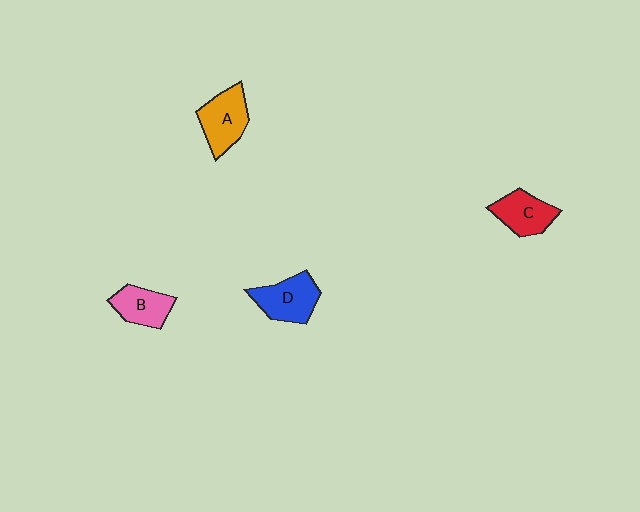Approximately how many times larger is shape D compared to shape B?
Approximately 1.2 times.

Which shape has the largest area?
Shape A (orange).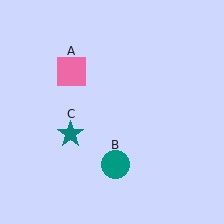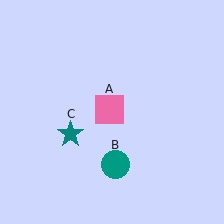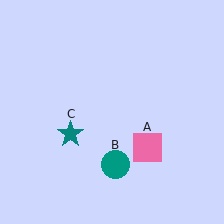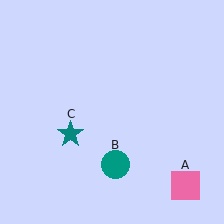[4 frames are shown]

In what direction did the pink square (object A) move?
The pink square (object A) moved down and to the right.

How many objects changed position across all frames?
1 object changed position: pink square (object A).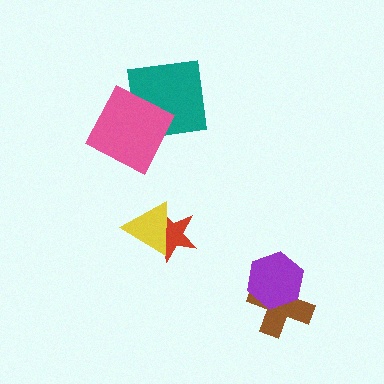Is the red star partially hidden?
Yes, it is partially covered by another shape.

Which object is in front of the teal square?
The pink square is in front of the teal square.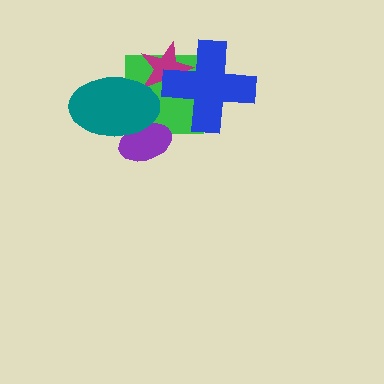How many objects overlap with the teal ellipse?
3 objects overlap with the teal ellipse.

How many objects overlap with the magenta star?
3 objects overlap with the magenta star.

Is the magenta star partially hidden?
Yes, it is partially covered by another shape.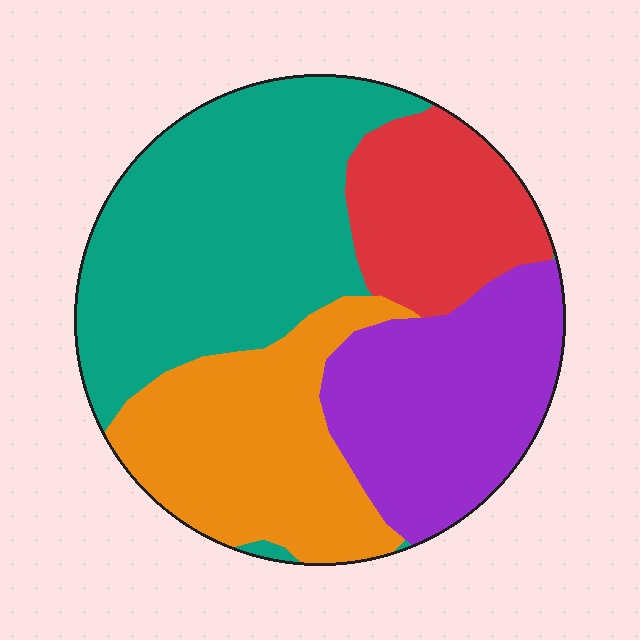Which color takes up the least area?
Red, at roughly 15%.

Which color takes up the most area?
Teal, at roughly 35%.